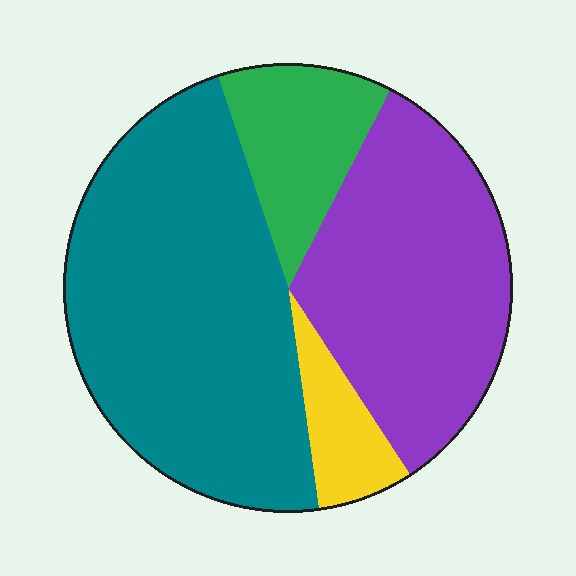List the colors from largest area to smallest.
From largest to smallest: teal, purple, green, yellow.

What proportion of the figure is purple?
Purple takes up between a sixth and a third of the figure.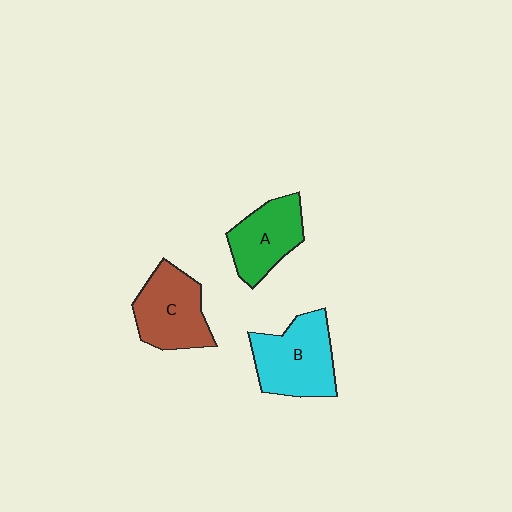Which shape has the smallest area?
Shape A (green).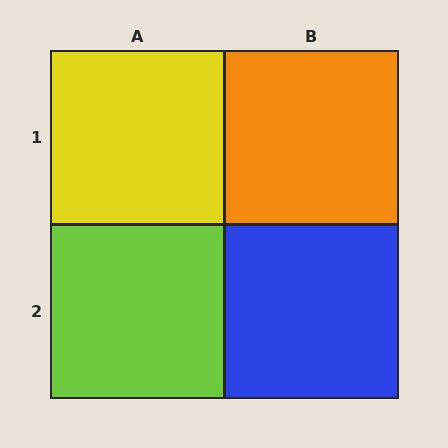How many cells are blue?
1 cell is blue.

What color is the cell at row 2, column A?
Lime.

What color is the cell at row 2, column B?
Blue.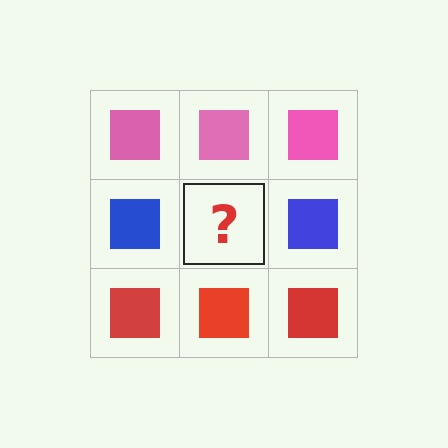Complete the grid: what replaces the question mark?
The question mark should be replaced with a blue square.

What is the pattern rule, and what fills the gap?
The rule is that each row has a consistent color. The gap should be filled with a blue square.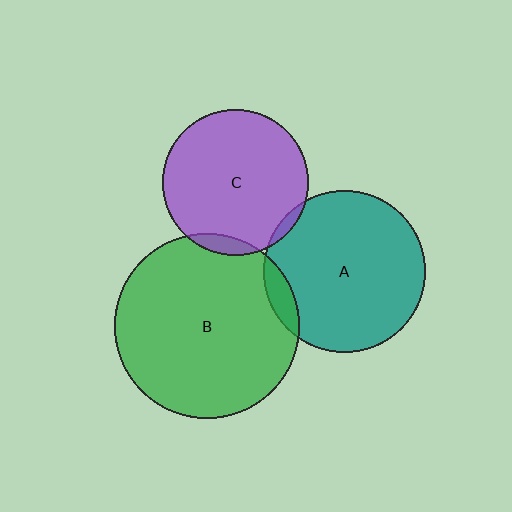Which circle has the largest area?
Circle B (green).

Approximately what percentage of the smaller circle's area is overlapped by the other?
Approximately 10%.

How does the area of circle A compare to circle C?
Approximately 1.2 times.